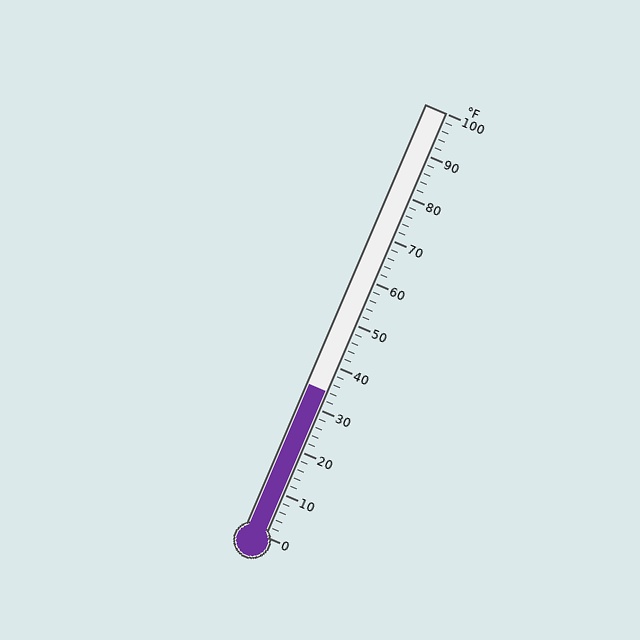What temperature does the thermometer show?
The thermometer shows approximately 34°F.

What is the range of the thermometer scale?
The thermometer scale ranges from 0°F to 100°F.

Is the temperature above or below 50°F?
The temperature is below 50°F.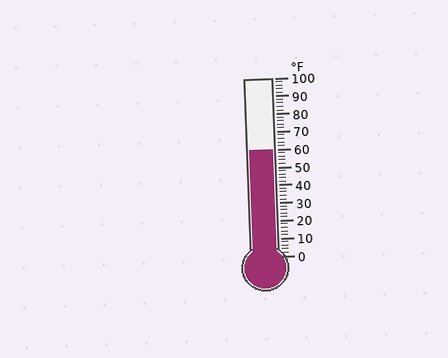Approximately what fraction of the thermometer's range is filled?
The thermometer is filled to approximately 60% of its range.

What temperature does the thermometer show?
The thermometer shows approximately 60°F.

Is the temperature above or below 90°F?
The temperature is below 90°F.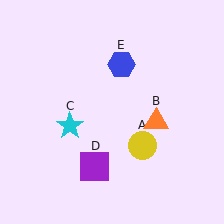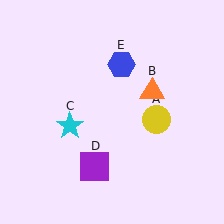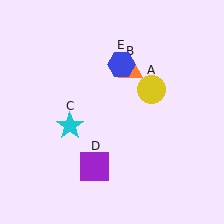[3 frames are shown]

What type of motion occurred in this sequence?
The yellow circle (object A), orange triangle (object B) rotated counterclockwise around the center of the scene.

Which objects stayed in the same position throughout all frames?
Cyan star (object C) and purple square (object D) and blue hexagon (object E) remained stationary.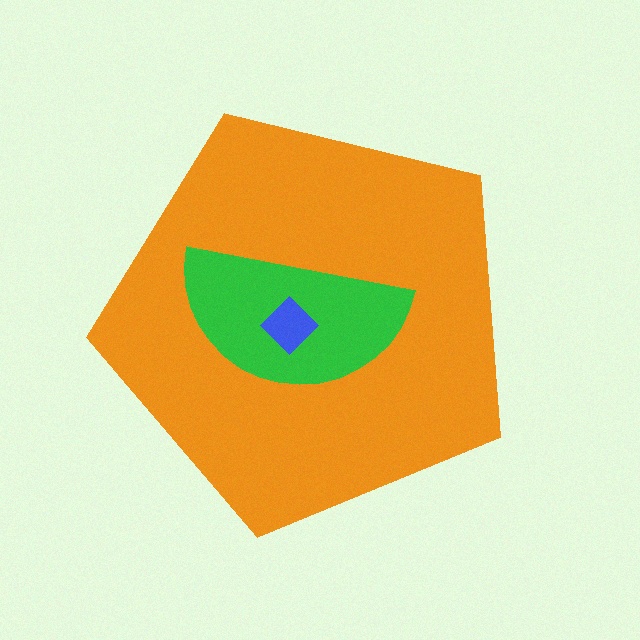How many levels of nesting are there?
3.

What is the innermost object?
The blue diamond.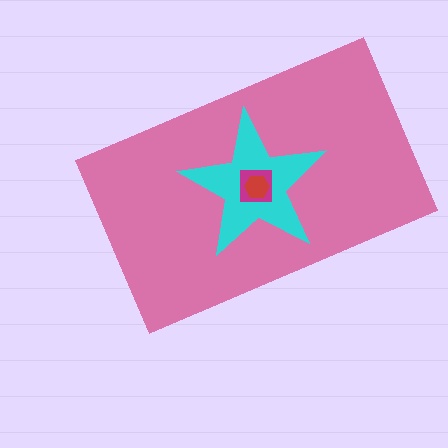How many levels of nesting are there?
4.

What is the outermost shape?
The pink rectangle.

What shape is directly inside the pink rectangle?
The cyan star.